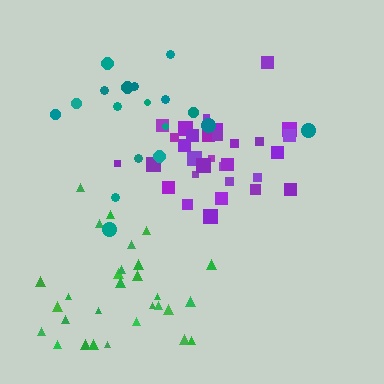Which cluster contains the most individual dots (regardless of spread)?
Purple (32).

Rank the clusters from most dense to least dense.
purple, green, teal.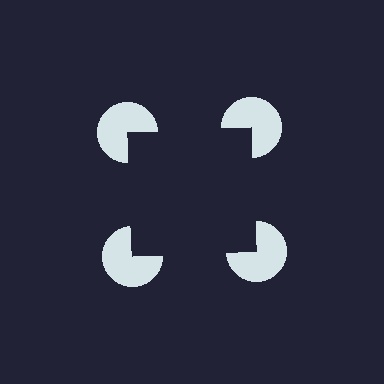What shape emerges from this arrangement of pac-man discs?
An illusory square — its edges are inferred from the aligned wedge cuts in the pac-man discs, not physically drawn.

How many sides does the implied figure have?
4 sides.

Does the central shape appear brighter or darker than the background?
It typically appears slightly darker than the background, even though no actual brightness change is drawn.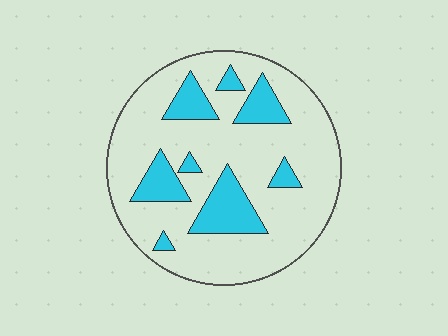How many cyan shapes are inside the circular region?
8.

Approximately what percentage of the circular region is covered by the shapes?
Approximately 20%.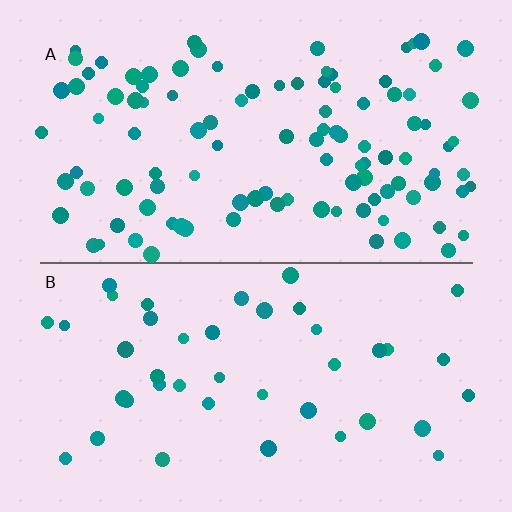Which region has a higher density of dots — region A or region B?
A (the top).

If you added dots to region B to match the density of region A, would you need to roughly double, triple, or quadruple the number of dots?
Approximately triple.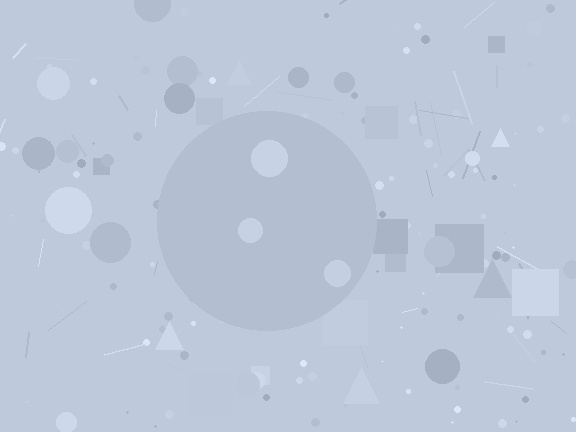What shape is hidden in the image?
A circle is hidden in the image.